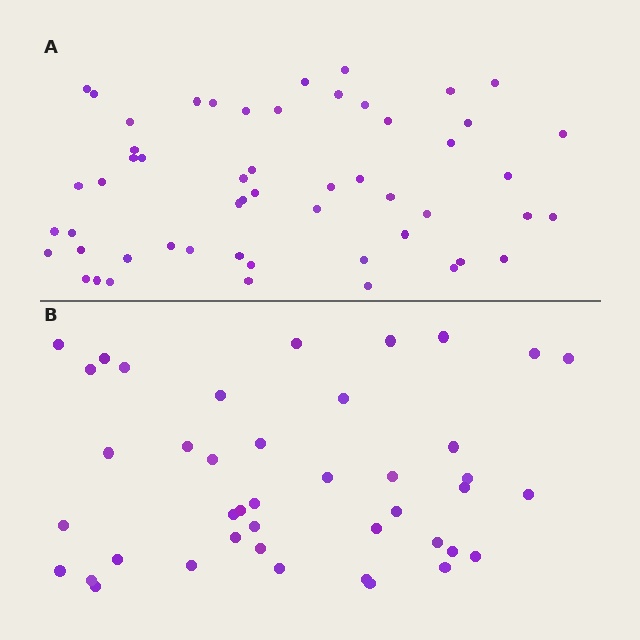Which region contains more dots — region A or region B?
Region A (the top region) has more dots.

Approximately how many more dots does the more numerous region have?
Region A has roughly 12 or so more dots than region B.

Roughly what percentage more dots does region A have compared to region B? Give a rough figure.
About 30% more.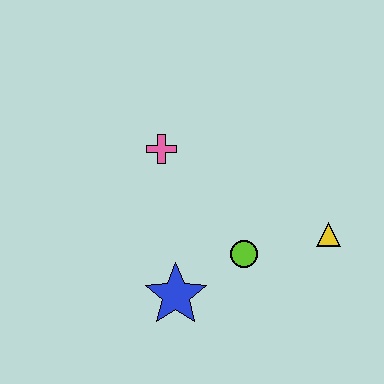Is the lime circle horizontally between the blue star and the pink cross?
No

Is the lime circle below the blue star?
No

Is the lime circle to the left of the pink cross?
No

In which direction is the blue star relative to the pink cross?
The blue star is below the pink cross.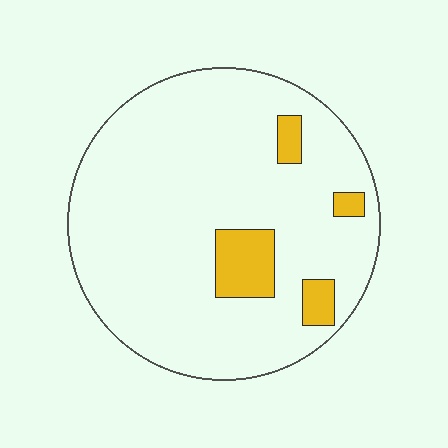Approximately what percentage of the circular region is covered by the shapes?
Approximately 10%.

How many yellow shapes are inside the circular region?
4.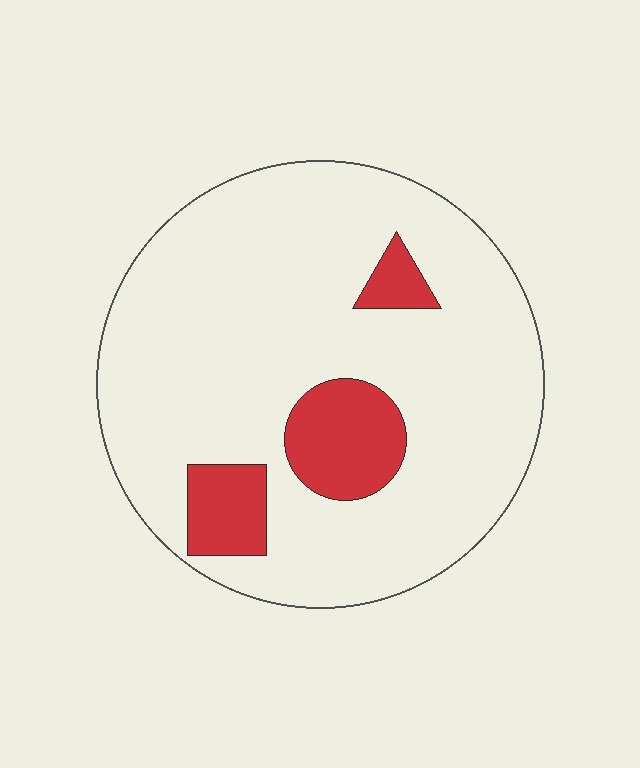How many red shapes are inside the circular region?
3.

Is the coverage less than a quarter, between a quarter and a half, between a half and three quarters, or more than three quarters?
Less than a quarter.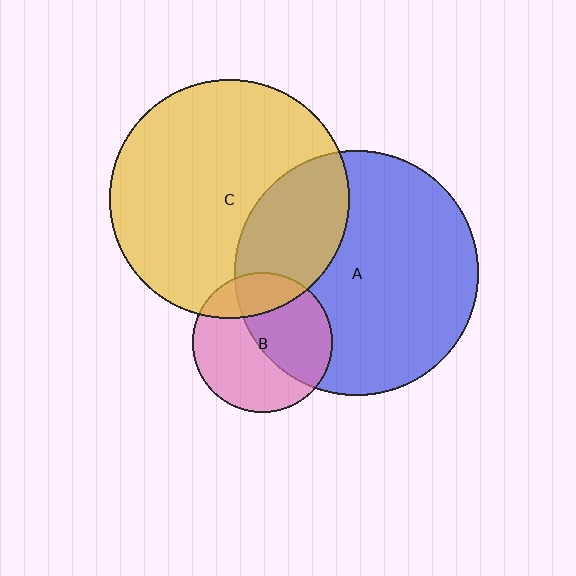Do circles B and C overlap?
Yes.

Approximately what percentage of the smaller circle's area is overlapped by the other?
Approximately 20%.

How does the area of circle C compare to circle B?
Approximately 2.9 times.